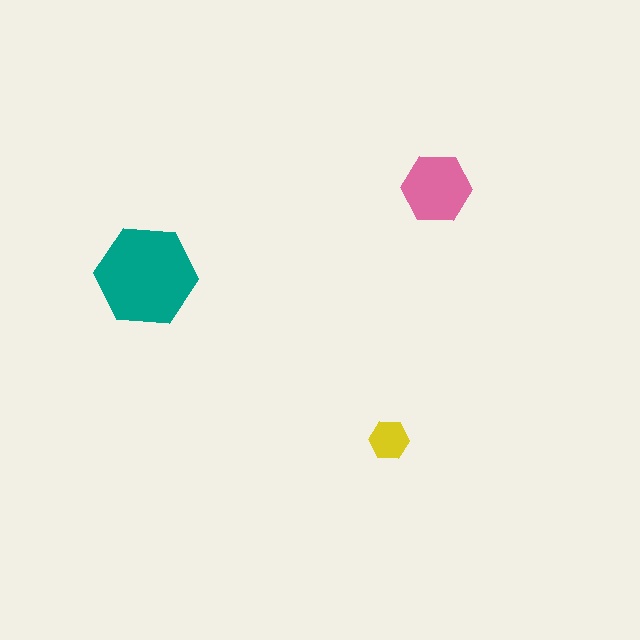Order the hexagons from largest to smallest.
the teal one, the pink one, the yellow one.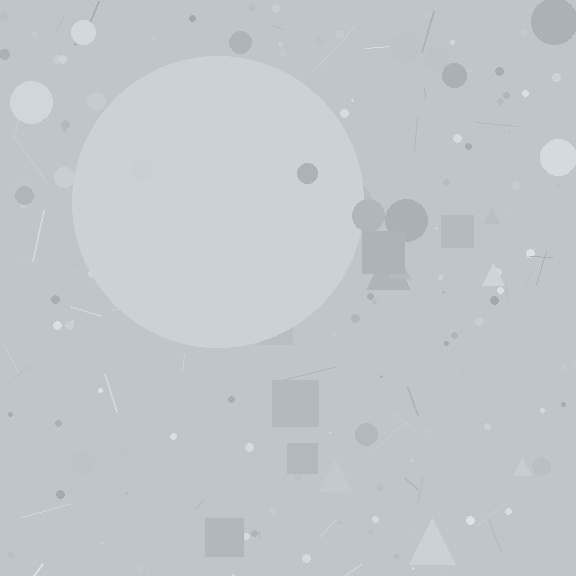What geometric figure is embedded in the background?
A circle is embedded in the background.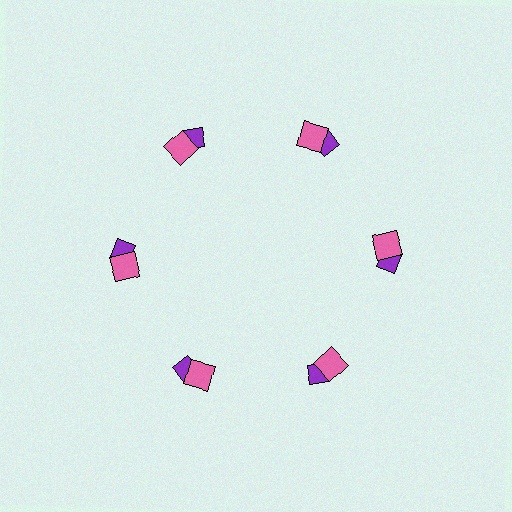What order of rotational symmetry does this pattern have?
This pattern has 6-fold rotational symmetry.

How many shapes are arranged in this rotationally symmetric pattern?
There are 12 shapes, arranged in 6 groups of 2.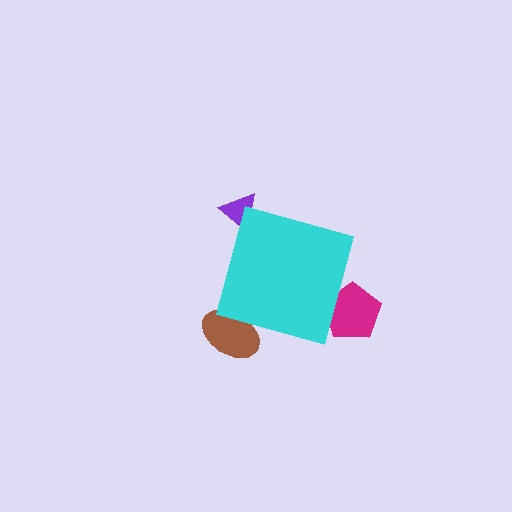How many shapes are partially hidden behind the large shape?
3 shapes are partially hidden.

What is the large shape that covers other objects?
A cyan diamond.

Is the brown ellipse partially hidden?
Yes, the brown ellipse is partially hidden behind the cyan diamond.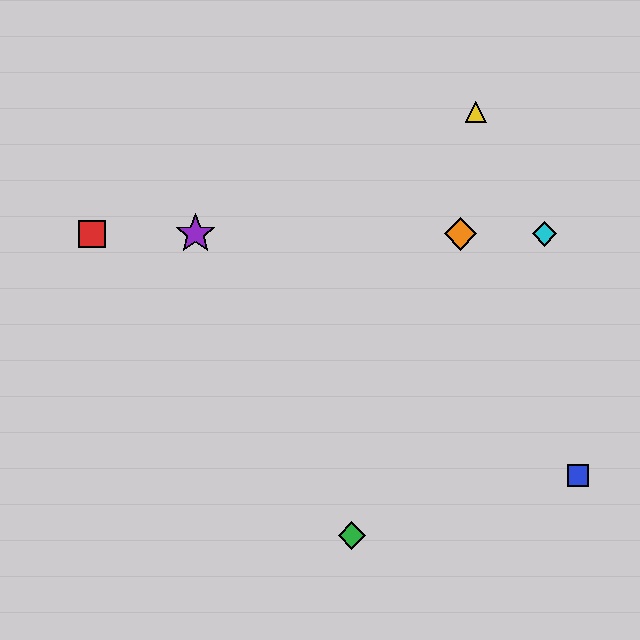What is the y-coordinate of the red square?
The red square is at y≈234.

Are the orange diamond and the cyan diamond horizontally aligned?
Yes, both are at y≈234.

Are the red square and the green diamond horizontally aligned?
No, the red square is at y≈234 and the green diamond is at y≈536.